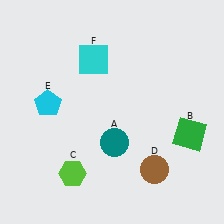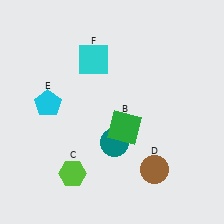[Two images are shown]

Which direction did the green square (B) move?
The green square (B) moved left.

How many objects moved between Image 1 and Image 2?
1 object moved between the two images.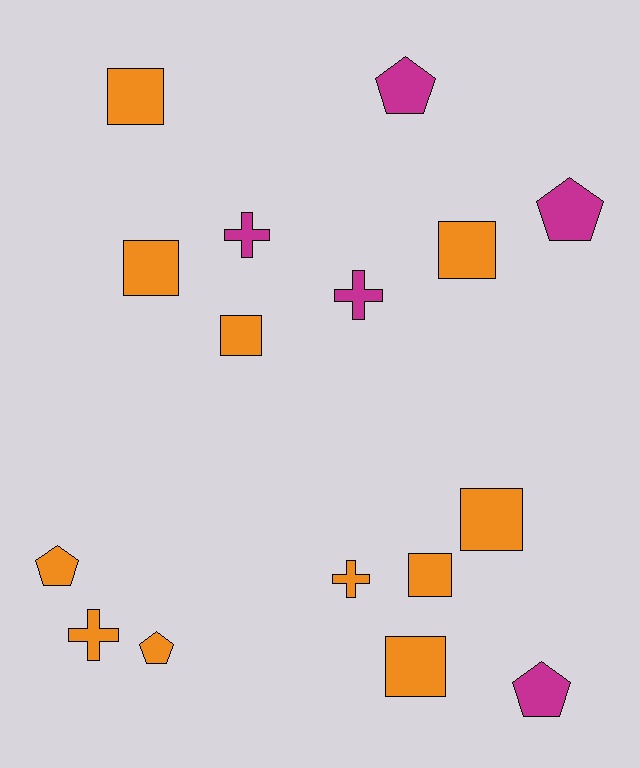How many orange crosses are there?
There are 2 orange crosses.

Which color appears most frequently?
Orange, with 11 objects.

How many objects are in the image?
There are 16 objects.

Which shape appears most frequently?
Square, with 7 objects.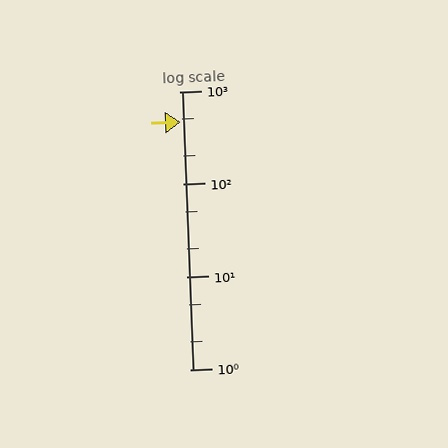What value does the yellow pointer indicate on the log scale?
The pointer indicates approximately 470.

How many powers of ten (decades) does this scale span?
The scale spans 3 decades, from 1 to 1000.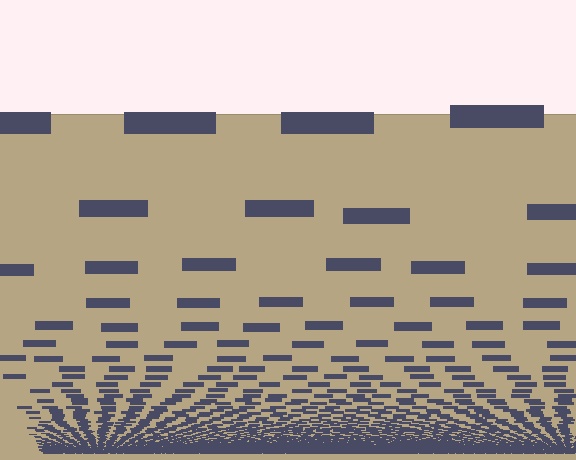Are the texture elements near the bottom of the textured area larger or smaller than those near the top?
Smaller. The gradient is inverted — elements near the bottom are smaller and denser.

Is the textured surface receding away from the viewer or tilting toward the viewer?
The surface appears to tilt toward the viewer. Texture elements get larger and sparser toward the top.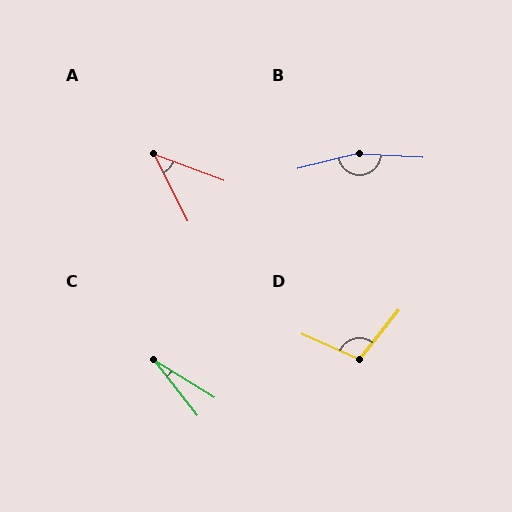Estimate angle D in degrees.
Approximately 104 degrees.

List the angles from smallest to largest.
C (20°), A (43°), D (104°), B (163°).